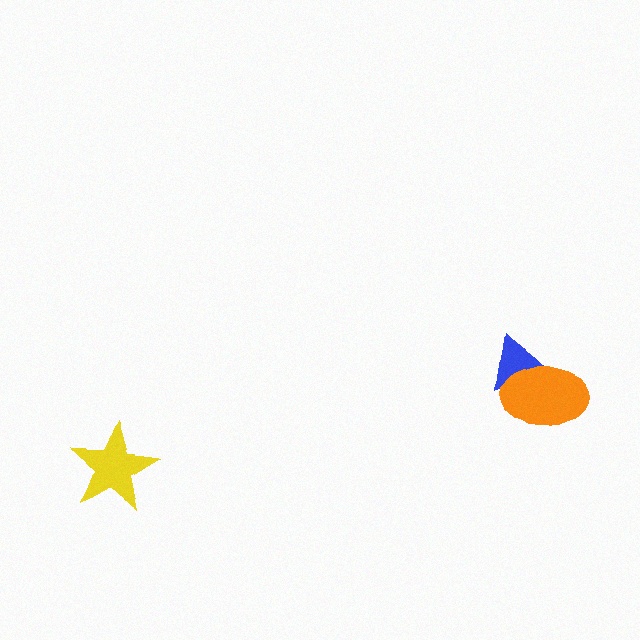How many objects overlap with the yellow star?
0 objects overlap with the yellow star.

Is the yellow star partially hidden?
No, no other shape covers it.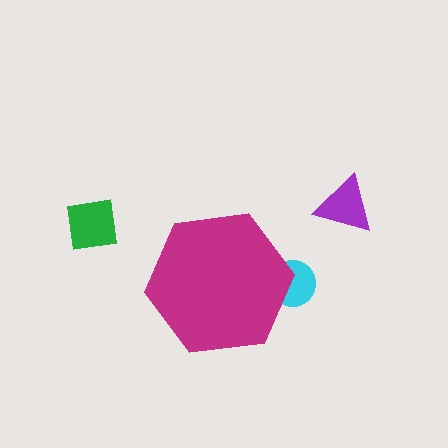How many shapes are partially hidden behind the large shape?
1 shape is partially hidden.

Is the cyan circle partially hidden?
Yes, the cyan circle is partially hidden behind the magenta hexagon.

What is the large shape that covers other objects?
A magenta hexagon.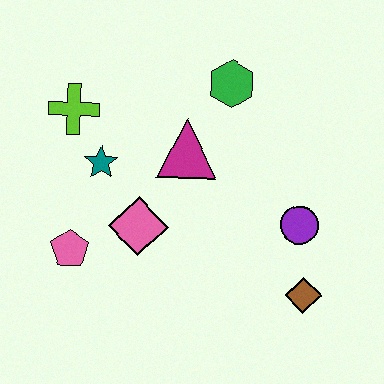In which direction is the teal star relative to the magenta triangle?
The teal star is to the left of the magenta triangle.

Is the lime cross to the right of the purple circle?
No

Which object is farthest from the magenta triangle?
The brown diamond is farthest from the magenta triangle.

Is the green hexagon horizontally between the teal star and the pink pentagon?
No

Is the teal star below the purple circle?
No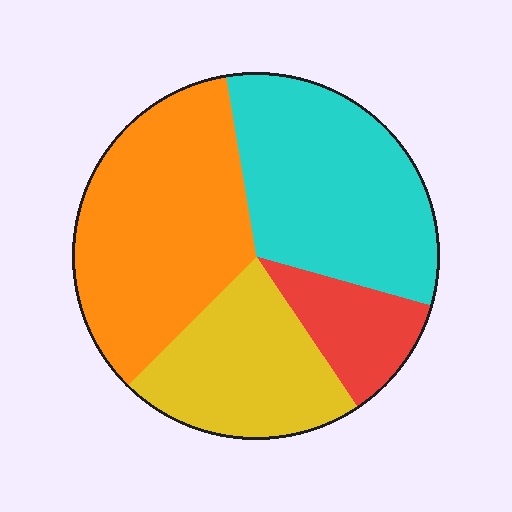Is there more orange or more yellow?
Orange.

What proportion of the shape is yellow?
Yellow takes up less than a quarter of the shape.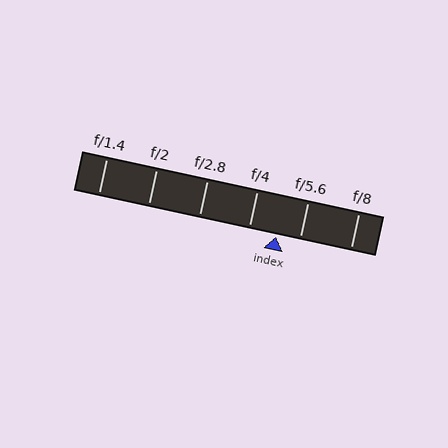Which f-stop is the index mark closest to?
The index mark is closest to f/5.6.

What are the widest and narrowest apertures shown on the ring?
The widest aperture shown is f/1.4 and the narrowest is f/8.